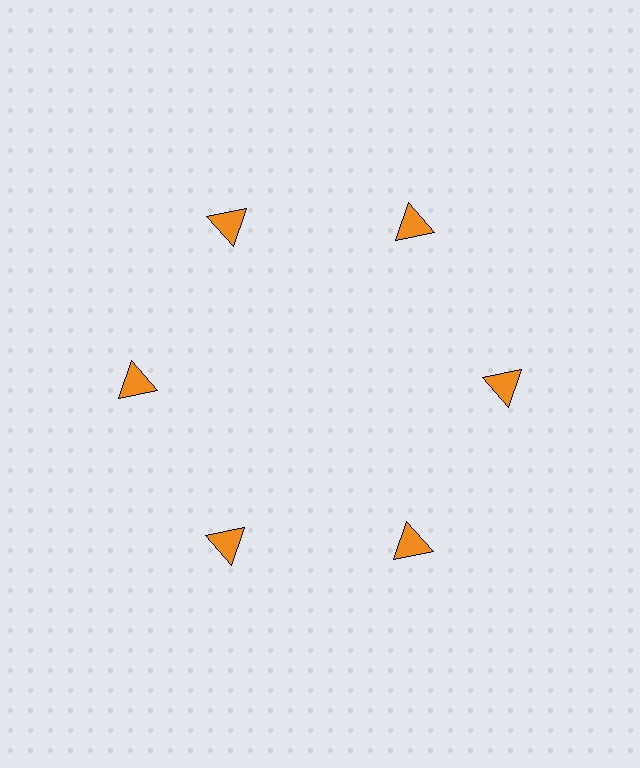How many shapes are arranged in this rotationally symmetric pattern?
There are 6 shapes, arranged in 6 groups of 1.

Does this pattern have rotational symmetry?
Yes, this pattern has 6-fold rotational symmetry. It looks the same after rotating 60 degrees around the center.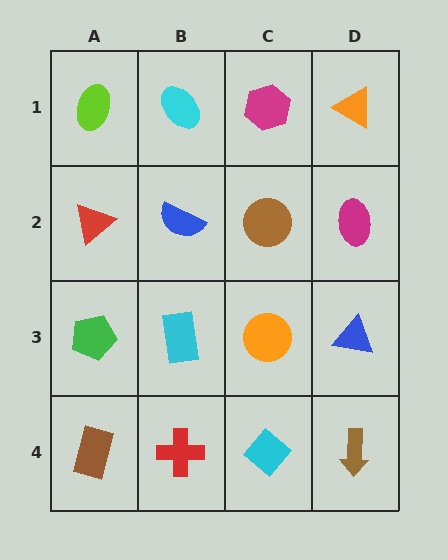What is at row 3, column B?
A cyan rectangle.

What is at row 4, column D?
A brown arrow.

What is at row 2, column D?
A magenta ellipse.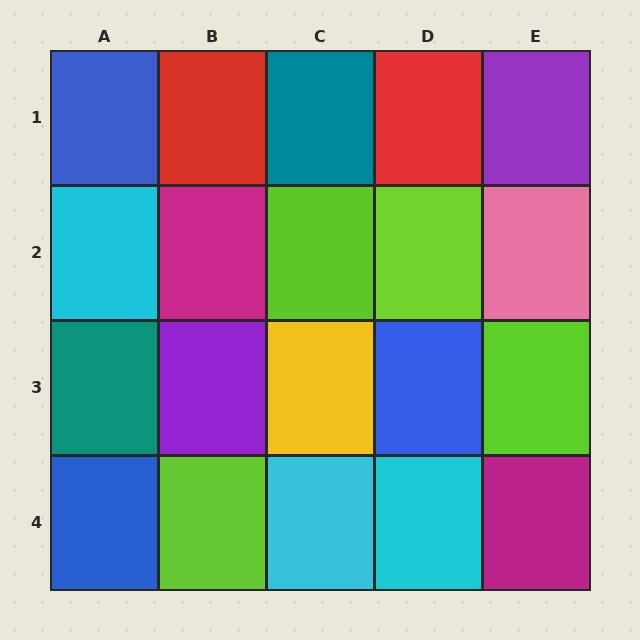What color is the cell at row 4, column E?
Magenta.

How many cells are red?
2 cells are red.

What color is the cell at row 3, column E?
Lime.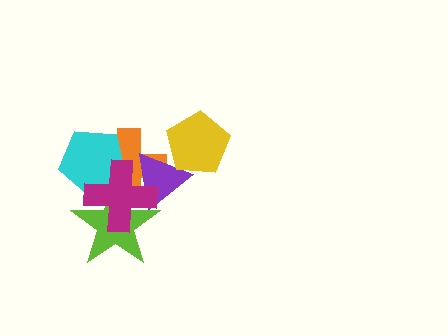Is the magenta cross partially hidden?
No, no other shape covers it.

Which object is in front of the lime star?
The magenta cross is in front of the lime star.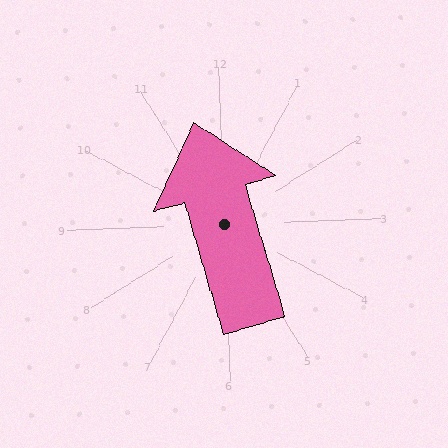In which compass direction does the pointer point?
North.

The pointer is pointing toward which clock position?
Roughly 12 o'clock.